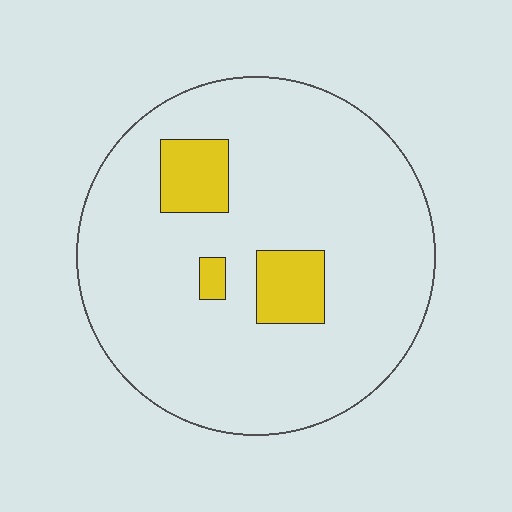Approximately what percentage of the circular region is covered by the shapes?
Approximately 10%.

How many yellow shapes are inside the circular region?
3.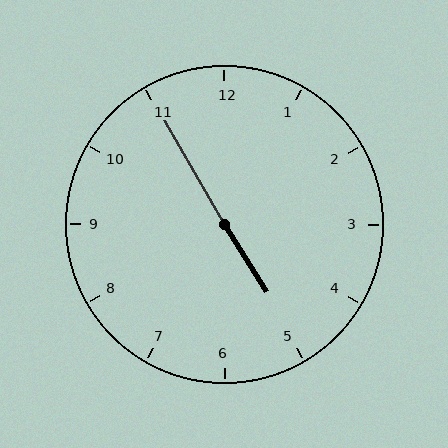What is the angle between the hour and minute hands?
Approximately 178 degrees.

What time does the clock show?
4:55.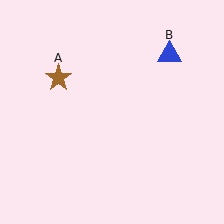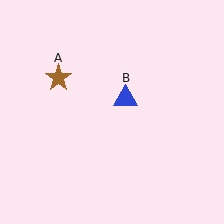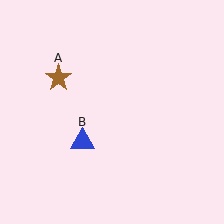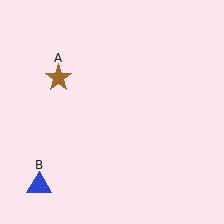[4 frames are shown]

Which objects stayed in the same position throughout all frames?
Brown star (object A) remained stationary.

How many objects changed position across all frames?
1 object changed position: blue triangle (object B).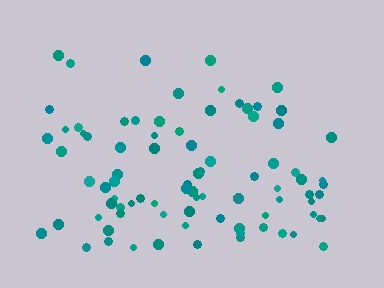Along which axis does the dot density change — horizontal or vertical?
Vertical.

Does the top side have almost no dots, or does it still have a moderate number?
Still a moderate number, just noticeably fewer than the bottom.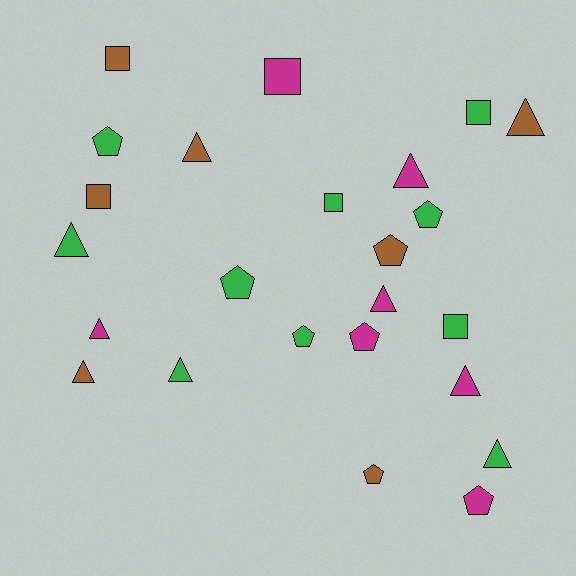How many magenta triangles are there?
There are 4 magenta triangles.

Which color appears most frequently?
Green, with 10 objects.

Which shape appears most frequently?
Triangle, with 10 objects.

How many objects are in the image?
There are 24 objects.